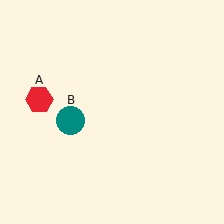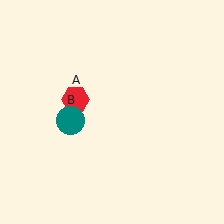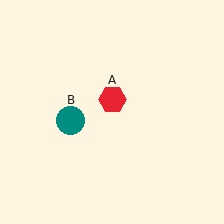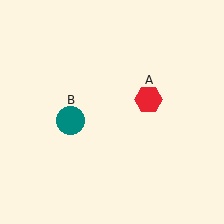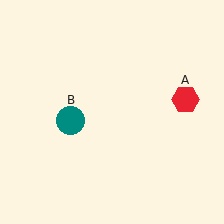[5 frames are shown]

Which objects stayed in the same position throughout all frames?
Teal circle (object B) remained stationary.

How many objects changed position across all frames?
1 object changed position: red hexagon (object A).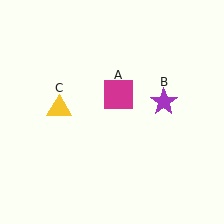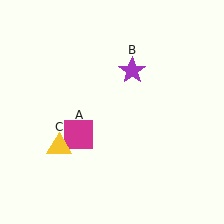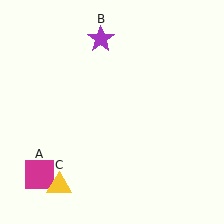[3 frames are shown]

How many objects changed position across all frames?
3 objects changed position: magenta square (object A), purple star (object B), yellow triangle (object C).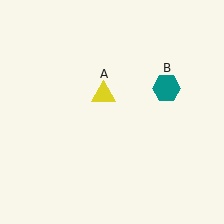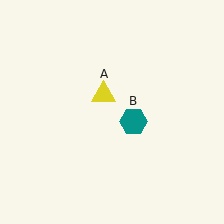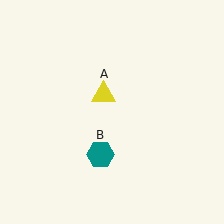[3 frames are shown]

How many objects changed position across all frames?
1 object changed position: teal hexagon (object B).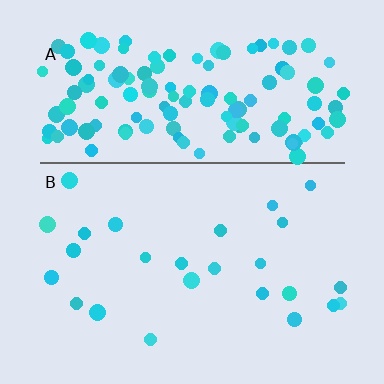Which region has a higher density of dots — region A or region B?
A (the top).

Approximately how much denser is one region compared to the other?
Approximately 5.4× — region A over region B.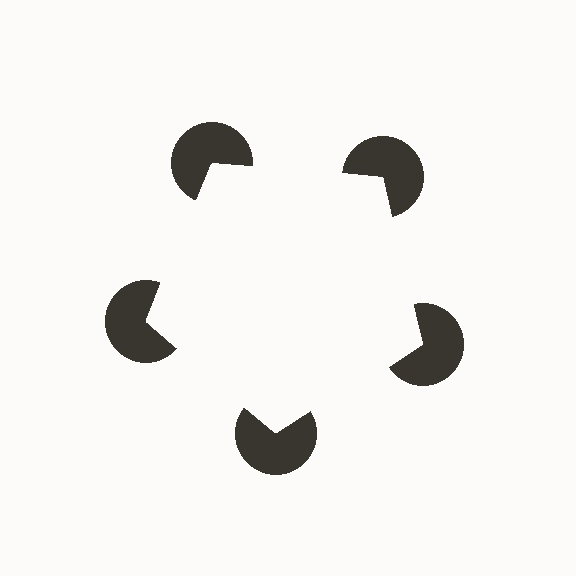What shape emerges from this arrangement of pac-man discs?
An illusory pentagon — its edges are inferred from the aligned wedge cuts in the pac-man discs, not physically drawn.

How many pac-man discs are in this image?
There are 5 — one at each vertex of the illusory pentagon.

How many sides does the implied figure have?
5 sides.